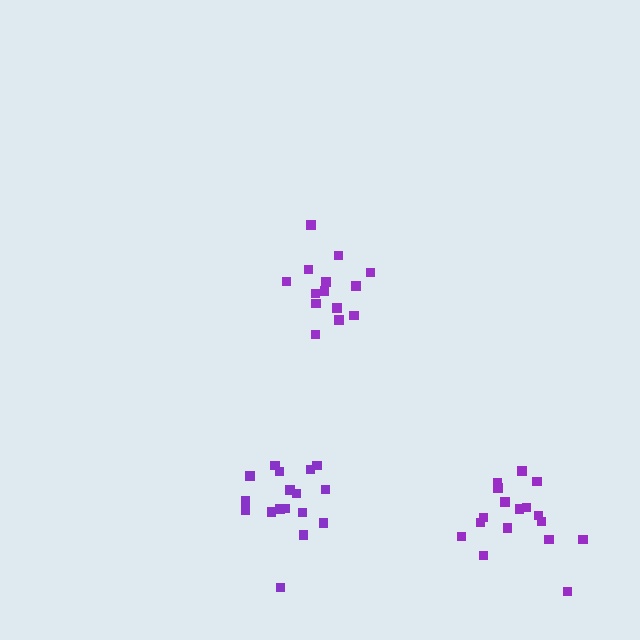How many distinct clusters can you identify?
There are 3 distinct clusters.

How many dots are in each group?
Group 1: 17 dots, Group 2: 14 dots, Group 3: 17 dots (48 total).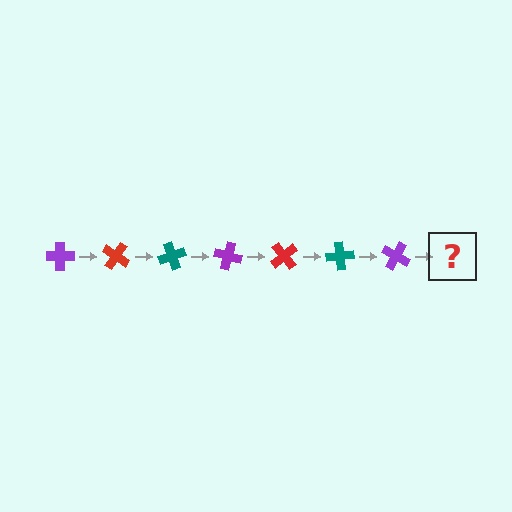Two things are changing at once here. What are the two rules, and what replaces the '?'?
The two rules are that it rotates 35 degrees each step and the color cycles through purple, red, and teal. The '?' should be a red cross, rotated 245 degrees from the start.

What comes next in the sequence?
The next element should be a red cross, rotated 245 degrees from the start.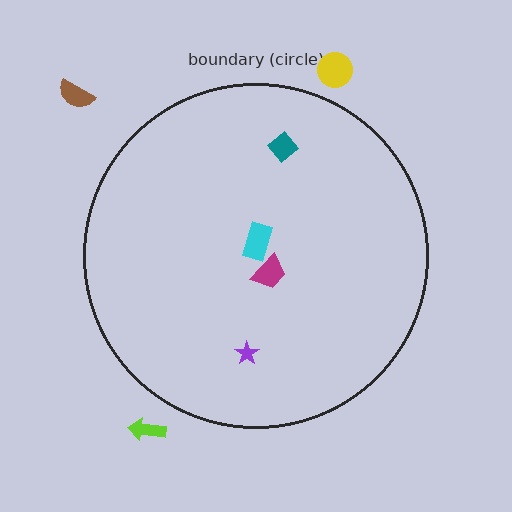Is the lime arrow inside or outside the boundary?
Outside.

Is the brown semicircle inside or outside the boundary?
Outside.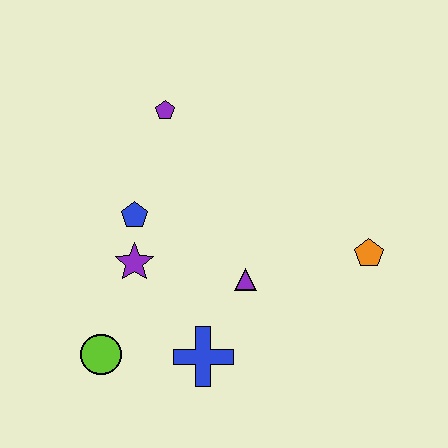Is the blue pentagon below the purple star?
No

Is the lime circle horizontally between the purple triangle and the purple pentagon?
No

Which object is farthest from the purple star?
The orange pentagon is farthest from the purple star.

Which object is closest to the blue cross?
The purple triangle is closest to the blue cross.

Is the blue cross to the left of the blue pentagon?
No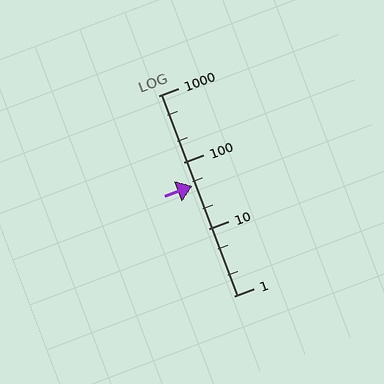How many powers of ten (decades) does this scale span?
The scale spans 3 decades, from 1 to 1000.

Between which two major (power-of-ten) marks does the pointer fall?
The pointer is between 10 and 100.